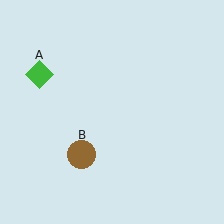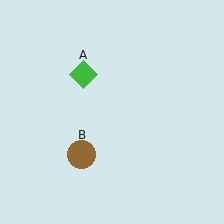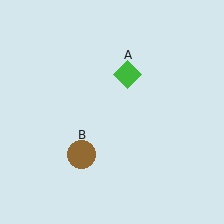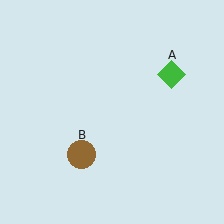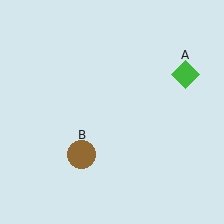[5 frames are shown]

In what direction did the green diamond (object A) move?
The green diamond (object A) moved right.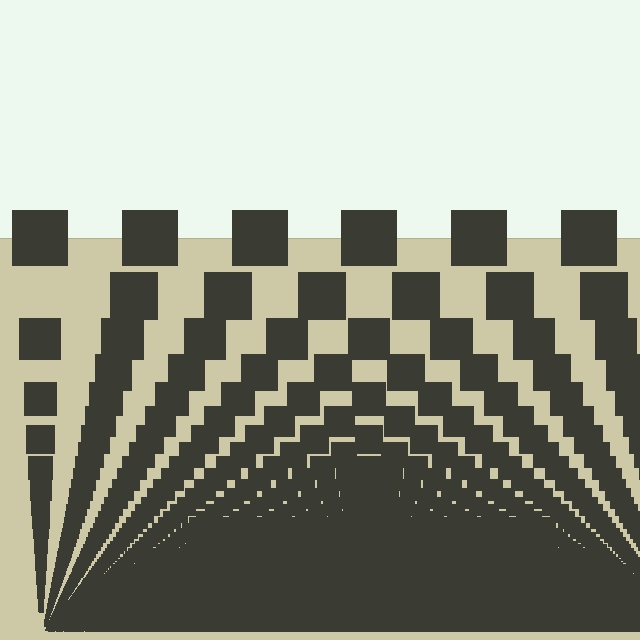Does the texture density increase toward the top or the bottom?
Density increases toward the bottom.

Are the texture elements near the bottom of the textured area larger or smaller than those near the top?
Smaller. The gradient is inverted — elements near the bottom are smaller and denser.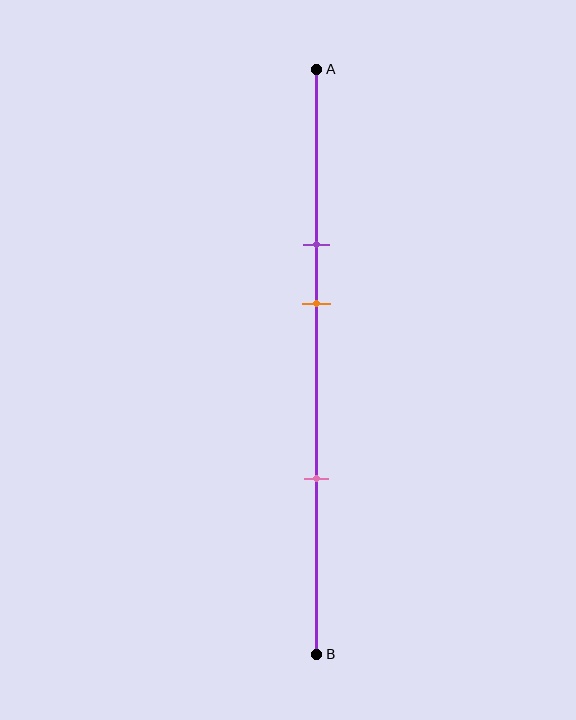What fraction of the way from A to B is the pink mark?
The pink mark is approximately 70% (0.7) of the way from A to B.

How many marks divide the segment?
There are 3 marks dividing the segment.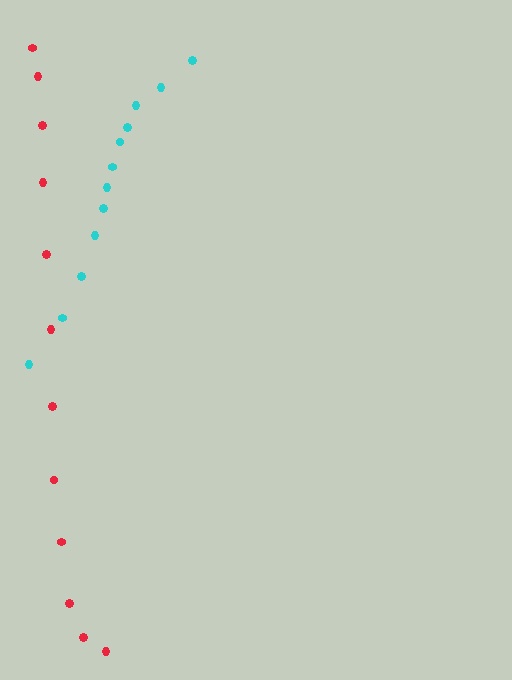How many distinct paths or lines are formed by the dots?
There are 2 distinct paths.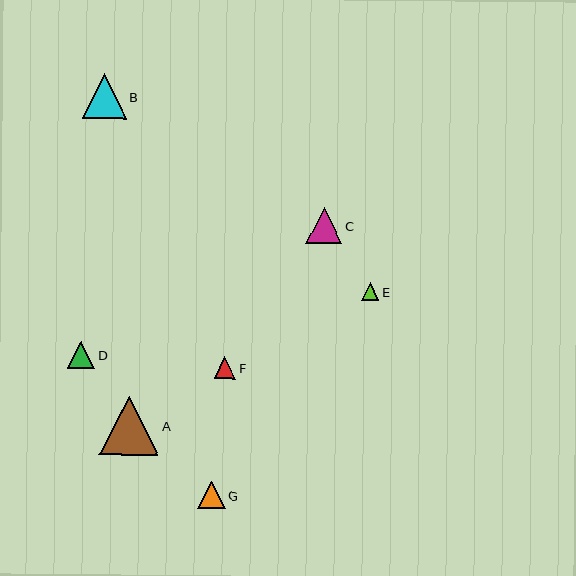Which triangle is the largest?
Triangle A is the largest with a size of approximately 59 pixels.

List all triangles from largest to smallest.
From largest to smallest: A, B, C, D, G, F, E.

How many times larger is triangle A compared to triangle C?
Triangle A is approximately 1.7 times the size of triangle C.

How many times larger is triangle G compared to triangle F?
Triangle G is approximately 1.3 times the size of triangle F.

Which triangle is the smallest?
Triangle E is the smallest with a size of approximately 18 pixels.